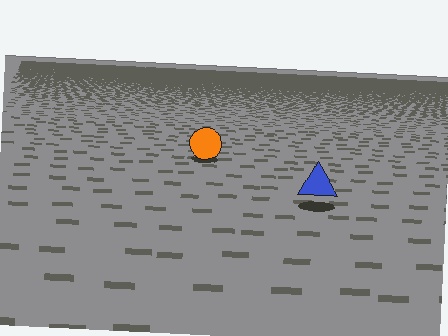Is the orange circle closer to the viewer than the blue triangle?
No. The blue triangle is closer — you can tell from the texture gradient: the ground texture is coarser near it.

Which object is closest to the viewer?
The blue triangle is closest. The texture marks near it are larger and more spread out.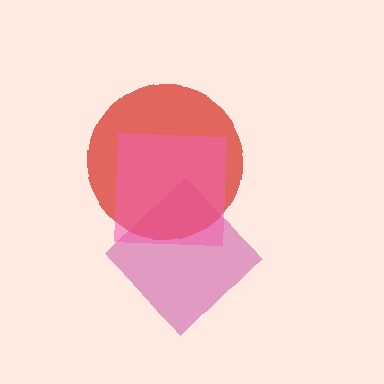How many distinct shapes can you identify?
There are 3 distinct shapes: a magenta diamond, a red circle, a pink square.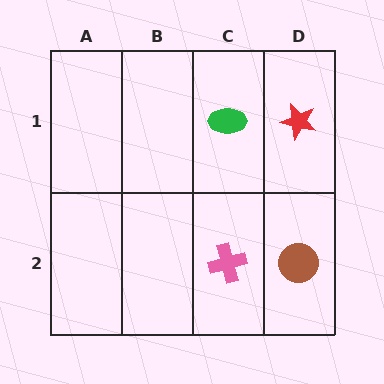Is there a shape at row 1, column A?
No, that cell is empty.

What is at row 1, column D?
A red star.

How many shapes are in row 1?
2 shapes.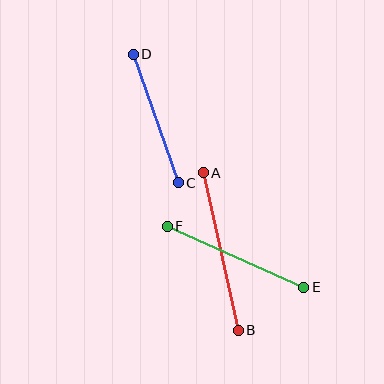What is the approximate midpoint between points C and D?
The midpoint is at approximately (156, 118) pixels.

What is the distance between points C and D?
The distance is approximately 136 pixels.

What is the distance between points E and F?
The distance is approximately 150 pixels.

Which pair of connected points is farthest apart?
Points A and B are farthest apart.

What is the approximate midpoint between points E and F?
The midpoint is at approximately (236, 257) pixels.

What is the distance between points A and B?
The distance is approximately 162 pixels.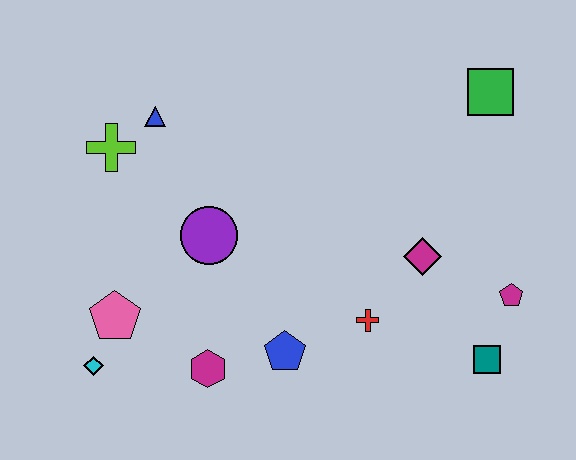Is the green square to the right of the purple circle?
Yes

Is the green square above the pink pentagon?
Yes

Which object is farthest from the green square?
The cyan diamond is farthest from the green square.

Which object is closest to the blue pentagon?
The magenta hexagon is closest to the blue pentagon.